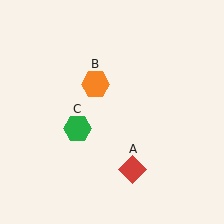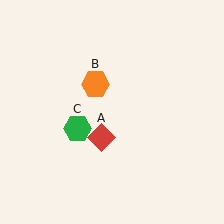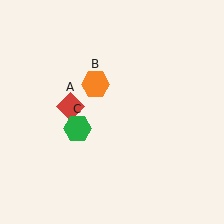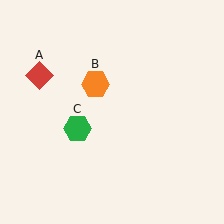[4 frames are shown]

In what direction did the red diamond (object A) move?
The red diamond (object A) moved up and to the left.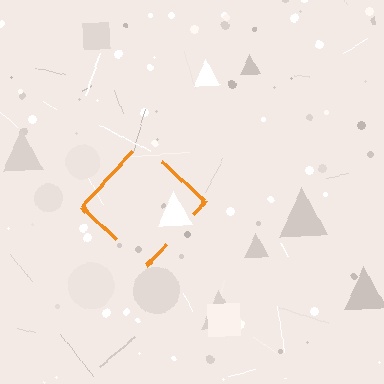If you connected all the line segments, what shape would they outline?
They would outline a diamond.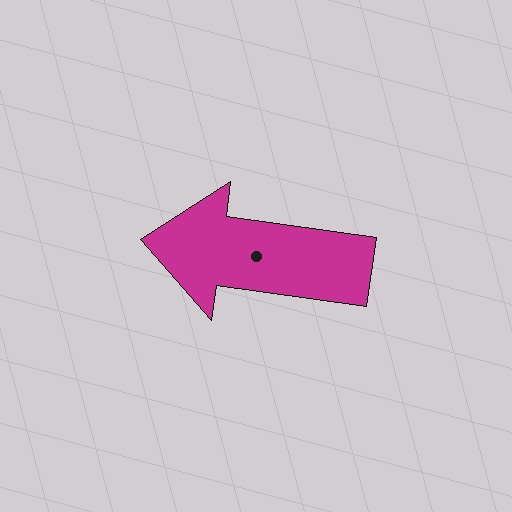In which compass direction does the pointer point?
West.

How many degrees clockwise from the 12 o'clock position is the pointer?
Approximately 278 degrees.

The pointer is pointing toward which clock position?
Roughly 9 o'clock.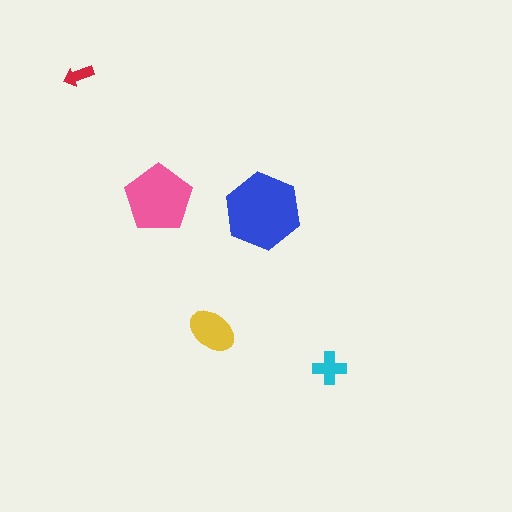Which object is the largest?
The blue hexagon.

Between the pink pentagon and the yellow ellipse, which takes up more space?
The pink pentagon.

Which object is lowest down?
The cyan cross is bottommost.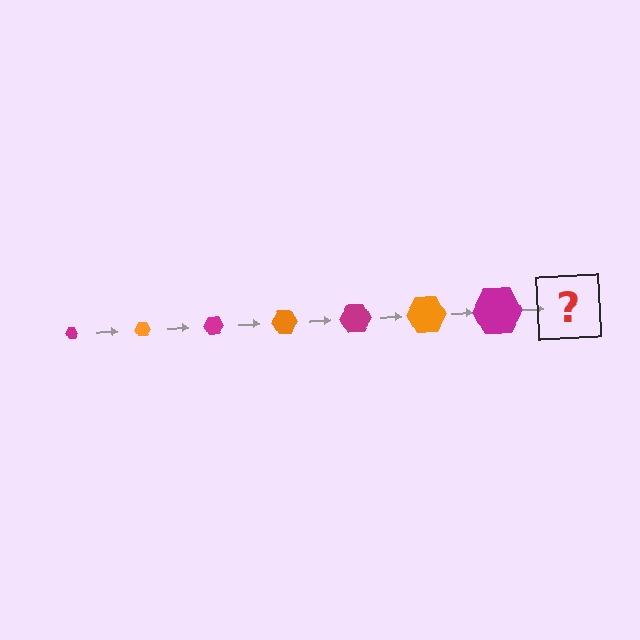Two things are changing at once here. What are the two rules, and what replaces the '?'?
The two rules are that the hexagon grows larger each step and the color cycles through magenta and orange. The '?' should be an orange hexagon, larger than the previous one.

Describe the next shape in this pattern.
It should be an orange hexagon, larger than the previous one.